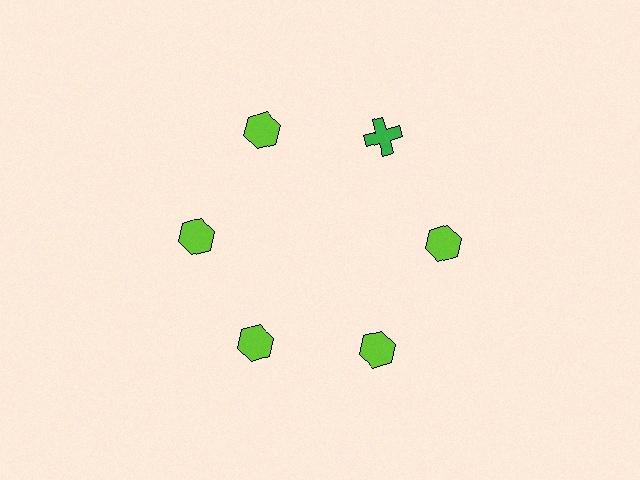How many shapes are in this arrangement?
There are 6 shapes arranged in a ring pattern.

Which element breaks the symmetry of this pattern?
The green cross at roughly the 1 o'clock position breaks the symmetry. All other shapes are lime hexagons.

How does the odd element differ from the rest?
It differs in both color (green instead of lime) and shape (cross instead of hexagon).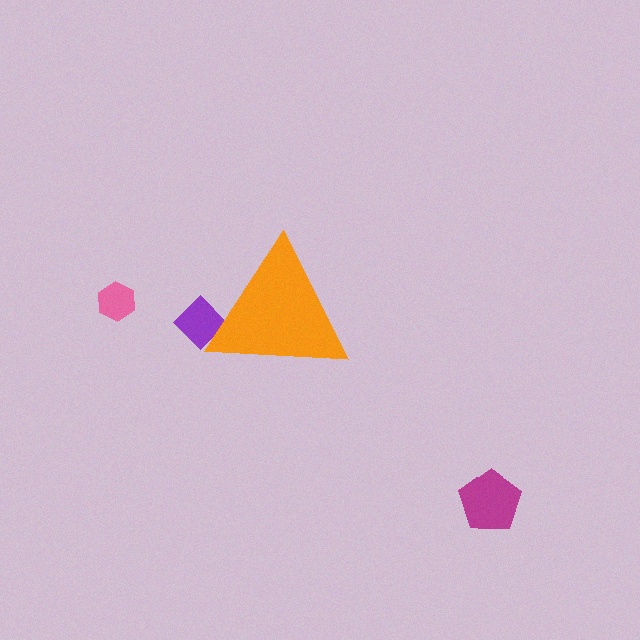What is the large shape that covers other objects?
An orange triangle.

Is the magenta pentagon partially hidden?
No, the magenta pentagon is fully visible.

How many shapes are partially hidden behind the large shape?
1 shape is partially hidden.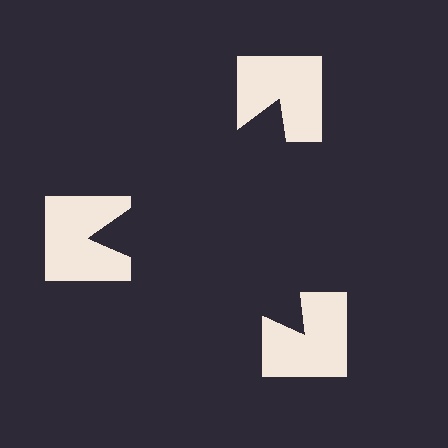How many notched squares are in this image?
There are 3 — one at each vertex of the illusory triangle.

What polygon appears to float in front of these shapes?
An illusory triangle — its edges are inferred from the aligned wedge cuts in the notched squares, not physically drawn.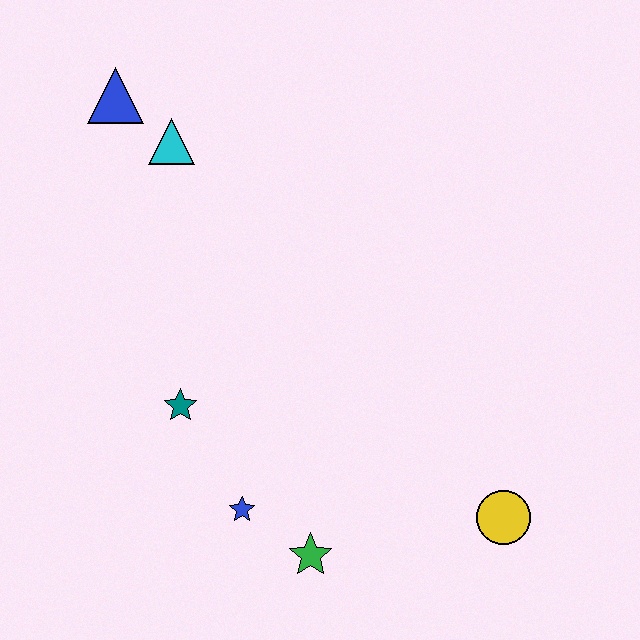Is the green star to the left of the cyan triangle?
No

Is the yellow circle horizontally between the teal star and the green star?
No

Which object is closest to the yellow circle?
The green star is closest to the yellow circle.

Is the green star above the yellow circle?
No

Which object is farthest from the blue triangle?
The yellow circle is farthest from the blue triangle.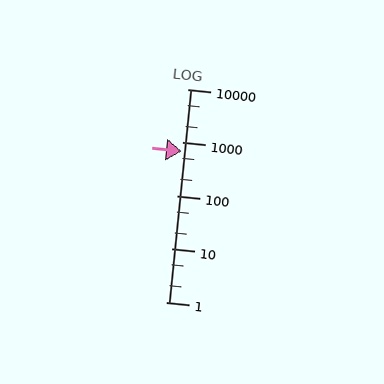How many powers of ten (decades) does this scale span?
The scale spans 4 decades, from 1 to 10000.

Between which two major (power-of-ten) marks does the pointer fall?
The pointer is between 100 and 1000.